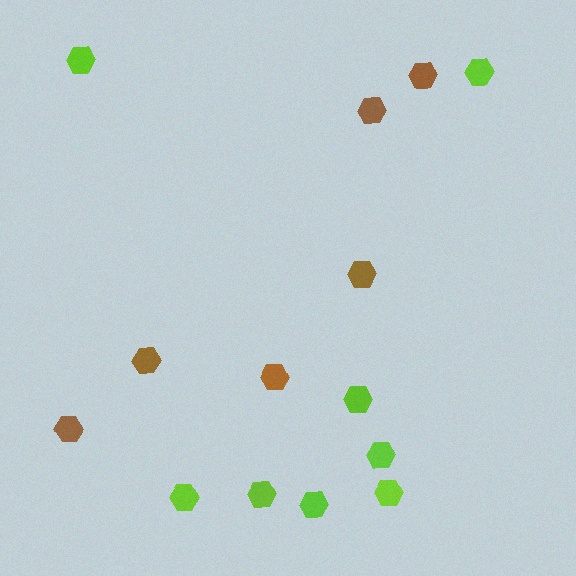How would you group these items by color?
There are 2 groups: one group of lime hexagons (8) and one group of brown hexagons (6).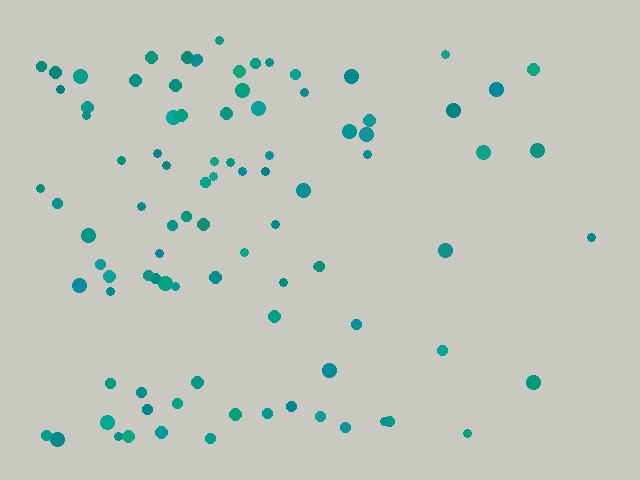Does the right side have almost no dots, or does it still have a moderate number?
Still a moderate number, just noticeably fewer than the left.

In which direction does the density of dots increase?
From right to left, with the left side densest.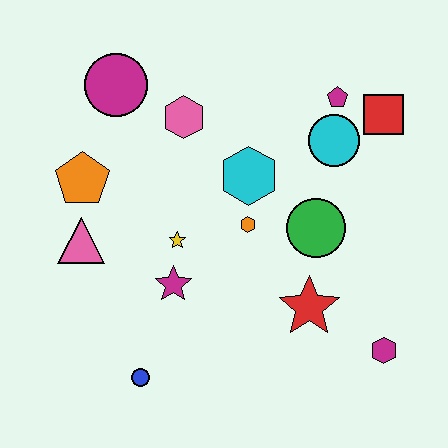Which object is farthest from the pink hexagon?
The magenta hexagon is farthest from the pink hexagon.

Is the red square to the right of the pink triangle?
Yes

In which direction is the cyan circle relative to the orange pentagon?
The cyan circle is to the right of the orange pentagon.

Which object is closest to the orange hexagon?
The cyan hexagon is closest to the orange hexagon.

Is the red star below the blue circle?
No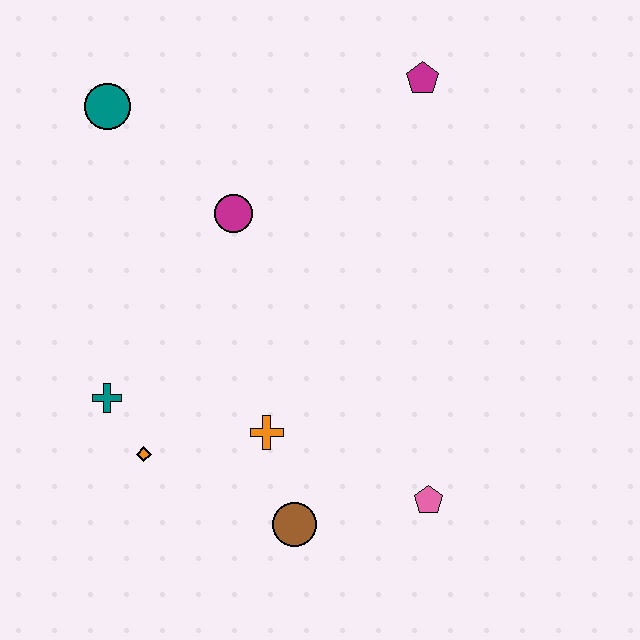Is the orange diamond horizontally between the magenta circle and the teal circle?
Yes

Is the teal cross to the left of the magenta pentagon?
Yes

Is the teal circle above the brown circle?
Yes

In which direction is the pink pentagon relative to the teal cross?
The pink pentagon is to the right of the teal cross.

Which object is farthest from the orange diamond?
The magenta pentagon is farthest from the orange diamond.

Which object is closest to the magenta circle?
The teal circle is closest to the magenta circle.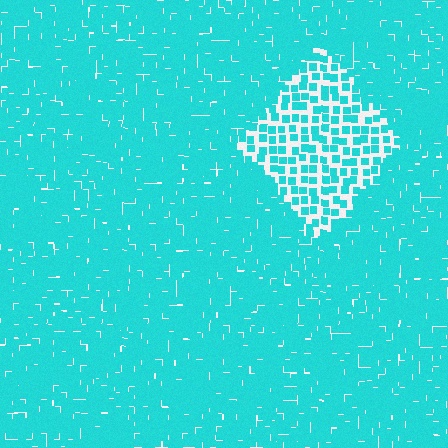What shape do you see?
I see a diamond.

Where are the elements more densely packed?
The elements are more densely packed outside the diamond boundary.